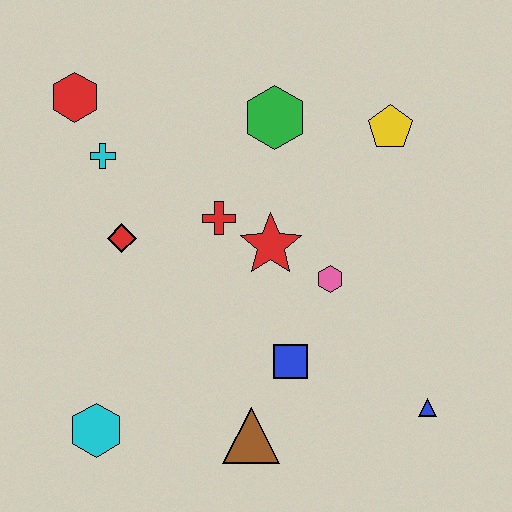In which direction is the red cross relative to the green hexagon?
The red cross is below the green hexagon.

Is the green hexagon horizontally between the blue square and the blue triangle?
No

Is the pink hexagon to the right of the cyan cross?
Yes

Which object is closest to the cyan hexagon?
The brown triangle is closest to the cyan hexagon.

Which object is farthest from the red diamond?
The blue triangle is farthest from the red diamond.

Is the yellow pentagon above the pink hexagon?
Yes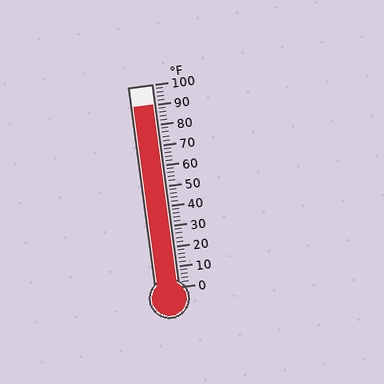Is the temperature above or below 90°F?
The temperature is at 90°F.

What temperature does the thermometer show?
The thermometer shows approximately 90°F.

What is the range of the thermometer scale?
The thermometer scale ranges from 0°F to 100°F.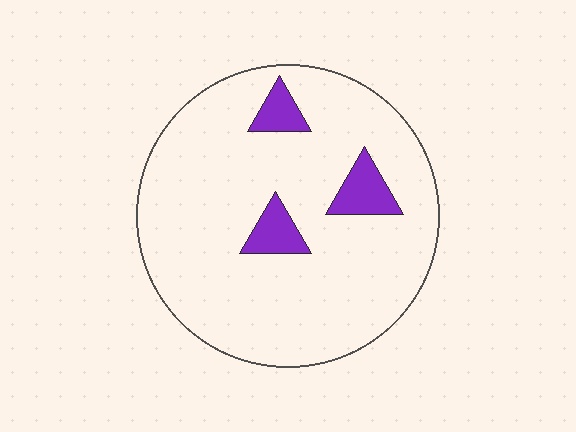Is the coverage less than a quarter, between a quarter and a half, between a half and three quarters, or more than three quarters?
Less than a quarter.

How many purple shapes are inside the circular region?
3.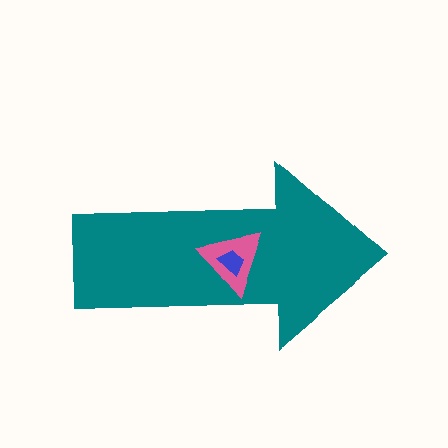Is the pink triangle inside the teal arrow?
Yes.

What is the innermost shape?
The blue trapezoid.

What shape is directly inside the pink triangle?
The blue trapezoid.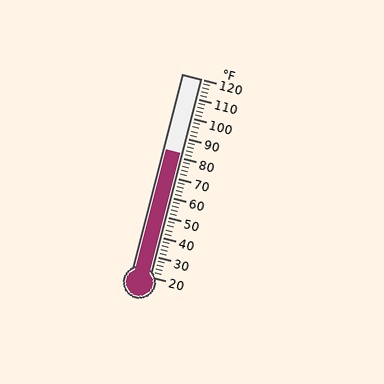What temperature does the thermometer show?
The thermometer shows approximately 82°F.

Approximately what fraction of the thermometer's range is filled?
The thermometer is filled to approximately 60% of its range.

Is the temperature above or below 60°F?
The temperature is above 60°F.